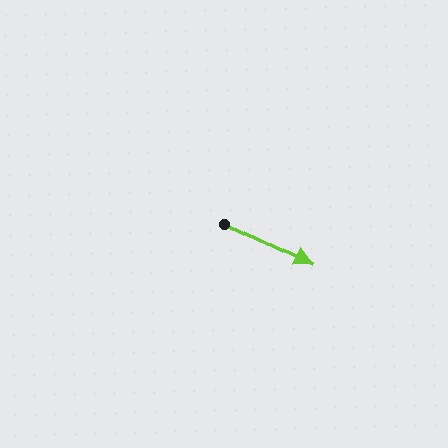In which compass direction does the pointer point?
Southeast.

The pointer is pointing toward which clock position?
Roughly 4 o'clock.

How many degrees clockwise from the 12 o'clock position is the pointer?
Approximately 115 degrees.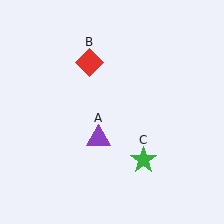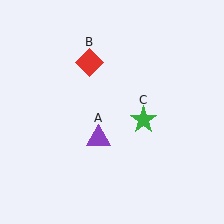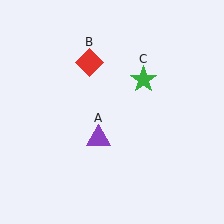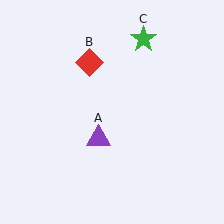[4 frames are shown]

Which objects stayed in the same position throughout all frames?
Purple triangle (object A) and red diamond (object B) remained stationary.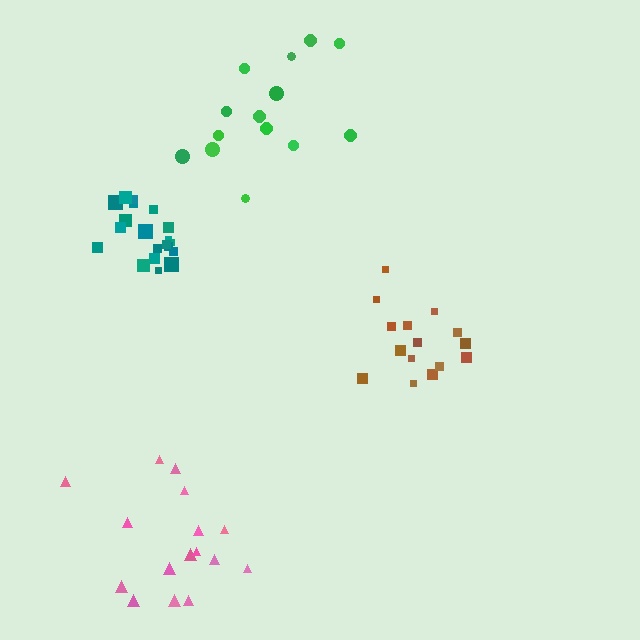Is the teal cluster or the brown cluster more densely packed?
Teal.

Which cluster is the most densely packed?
Teal.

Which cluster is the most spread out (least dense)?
Green.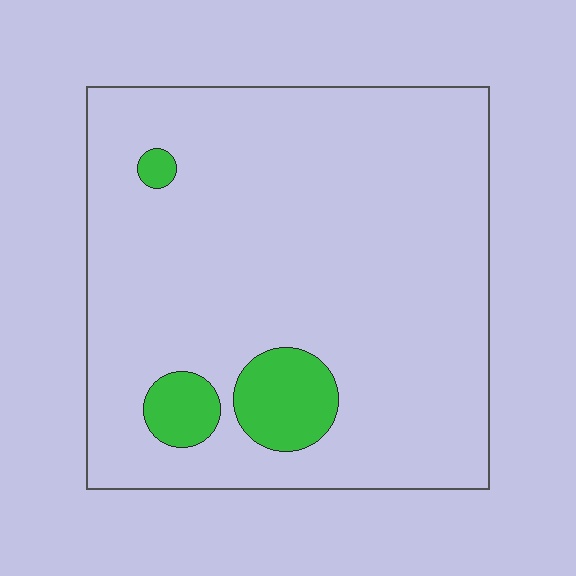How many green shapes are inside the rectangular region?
3.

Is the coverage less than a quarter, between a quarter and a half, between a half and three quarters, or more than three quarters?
Less than a quarter.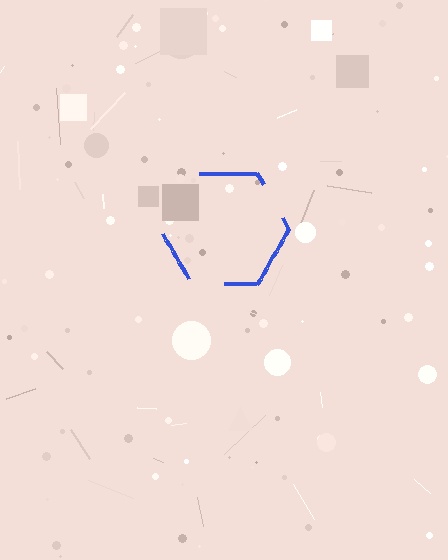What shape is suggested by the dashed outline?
The dashed outline suggests a hexagon.